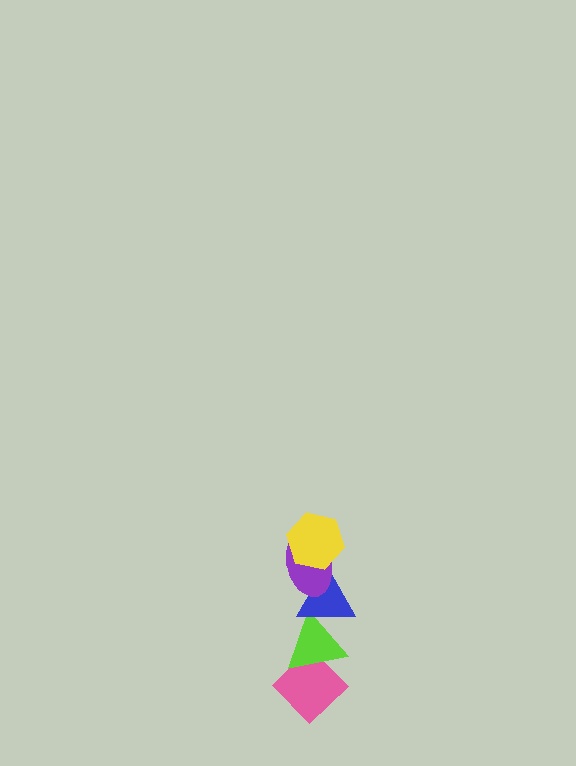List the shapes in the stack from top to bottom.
From top to bottom: the yellow hexagon, the purple ellipse, the blue triangle, the lime triangle, the pink diamond.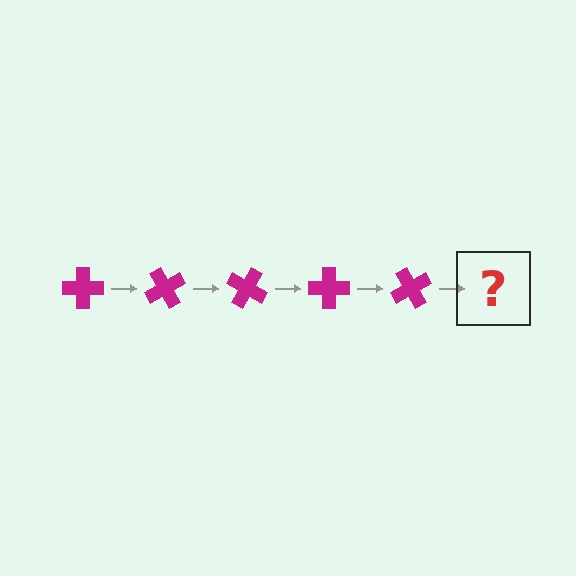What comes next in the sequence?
The next element should be a magenta cross rotated 300 degrees.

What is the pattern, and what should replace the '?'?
The pattern is that the cross rotates 60 degrees each step. The '?' should be a magenta cross rotated 300 degrees.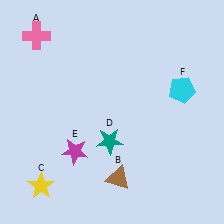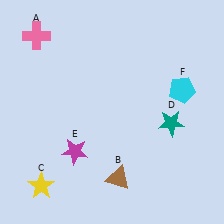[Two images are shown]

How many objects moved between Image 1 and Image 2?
1 object moved between the two images.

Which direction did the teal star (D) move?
The teal star (D) moved right.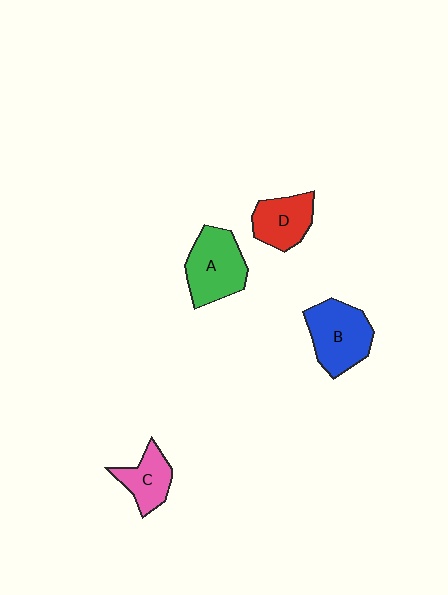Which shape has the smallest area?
Shape C (pink).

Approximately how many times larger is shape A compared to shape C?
Approximately 1.5 times.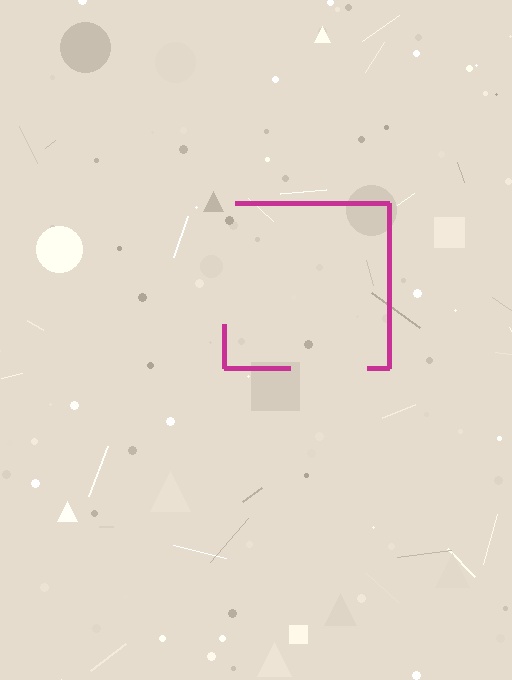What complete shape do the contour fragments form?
The contour fragments form a square.